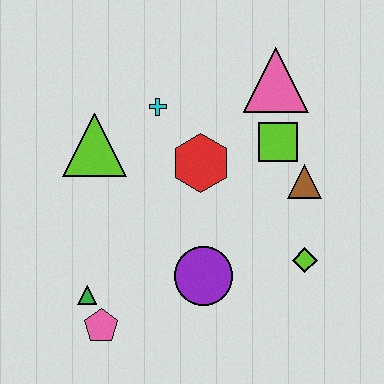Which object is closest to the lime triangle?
The cyan cross is closest to the lime triangle.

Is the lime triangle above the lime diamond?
Yes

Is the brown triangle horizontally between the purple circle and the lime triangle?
No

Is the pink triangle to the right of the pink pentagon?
Yes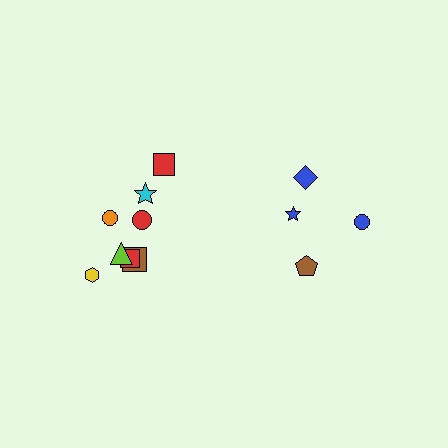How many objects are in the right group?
There are 4 objects.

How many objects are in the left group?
There are 8 objects.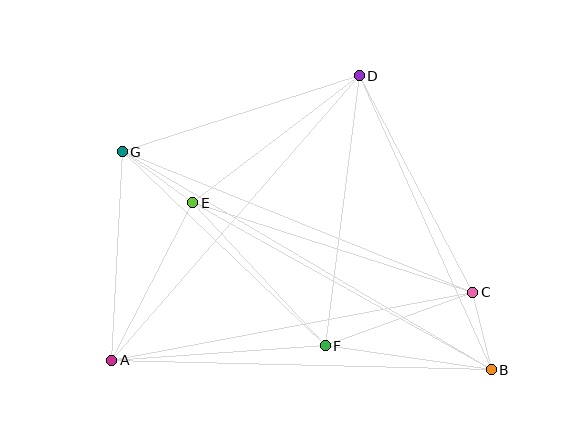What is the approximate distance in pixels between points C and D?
The distance between C and D is approximately 244 pixels.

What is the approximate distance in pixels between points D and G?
The distance between D and G is approximately 249 pixels.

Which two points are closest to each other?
Points B and C are closest to each other.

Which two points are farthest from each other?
Points B and G are farthest from each other.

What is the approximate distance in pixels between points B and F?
The distance between B and F is approximately 168 pixels.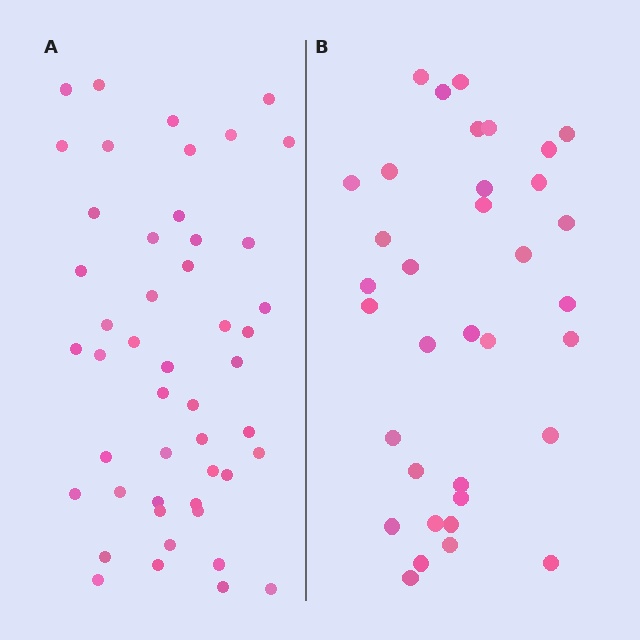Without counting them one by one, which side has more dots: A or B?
Region A (the left region) has more dots.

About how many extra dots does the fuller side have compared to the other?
Region A has approximately 15 more dots than region B.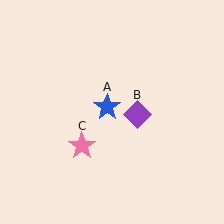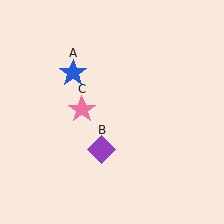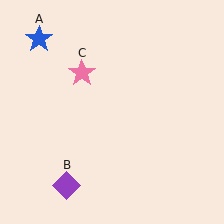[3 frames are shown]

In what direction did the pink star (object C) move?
The pink star (object C) moved up.